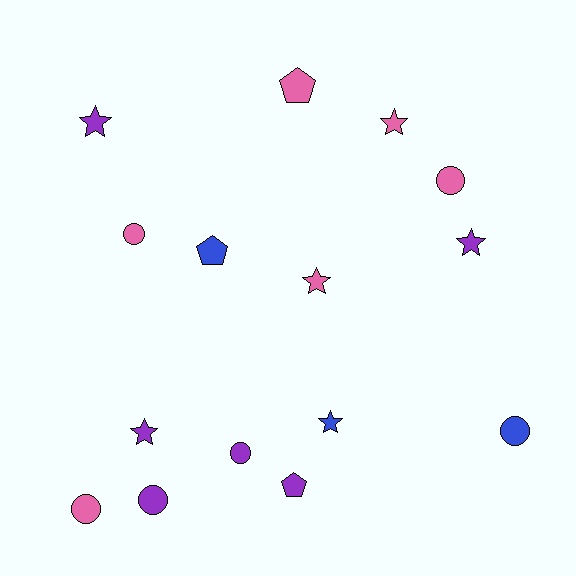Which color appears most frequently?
Purple, with 6 objects.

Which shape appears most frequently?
Circle, with 6 objects.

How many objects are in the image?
There are 15 objects.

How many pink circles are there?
There are 3 pink circles.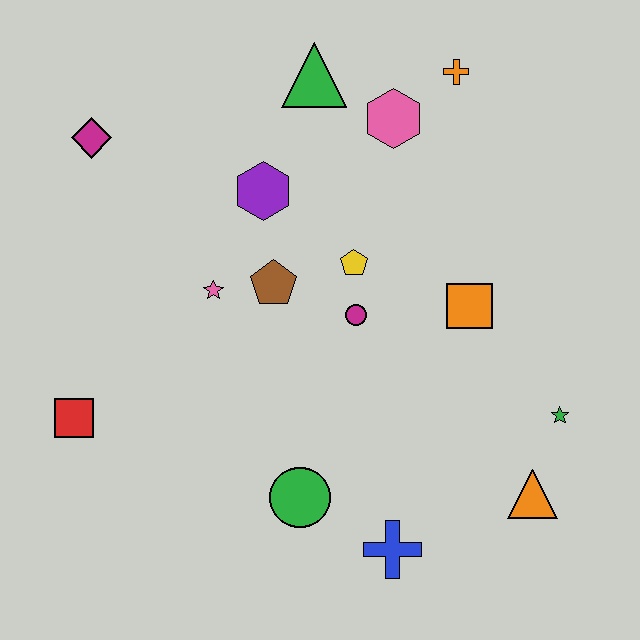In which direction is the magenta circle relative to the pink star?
The magenta circle is to the right of the pink star.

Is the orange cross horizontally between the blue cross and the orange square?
Yes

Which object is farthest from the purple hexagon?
The orange triangle is farthest from the purple hexagon.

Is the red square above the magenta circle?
No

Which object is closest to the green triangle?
The pink hexagon is closest to the green triangle.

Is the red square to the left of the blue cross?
Yes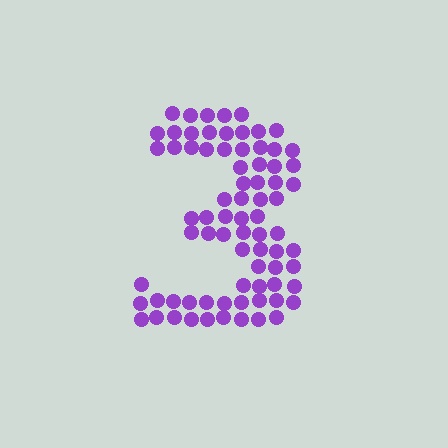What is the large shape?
The large shape is the digit 3.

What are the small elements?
The small elements are circles.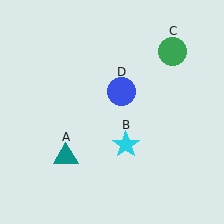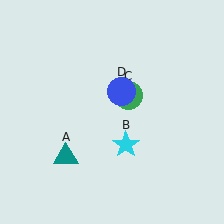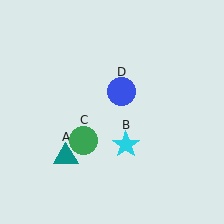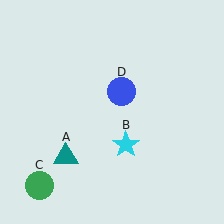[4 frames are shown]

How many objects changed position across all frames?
1 object changed position: green circle (object C).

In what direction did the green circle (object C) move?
The green circle (object C) moved down and to the left.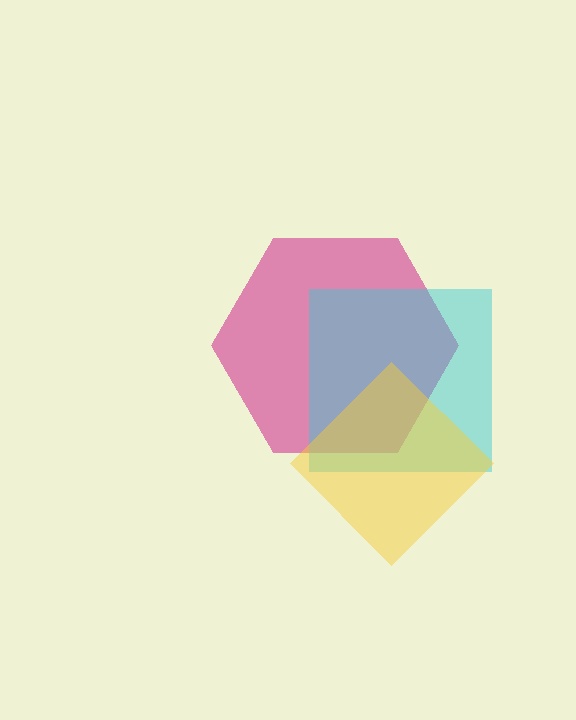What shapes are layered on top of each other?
The layered shapes are: a magenta hexagon, a cyan square, a yellow diamond.